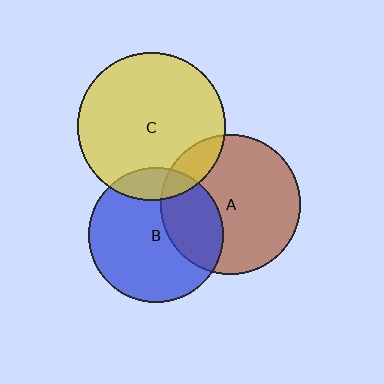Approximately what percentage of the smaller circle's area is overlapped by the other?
Approximately 30%.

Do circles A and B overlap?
Yes.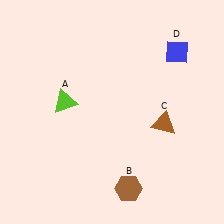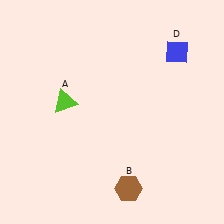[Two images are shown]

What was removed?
The brown triangle (C) was removed in Image 2.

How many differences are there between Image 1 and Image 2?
There is 1 difference between the two images.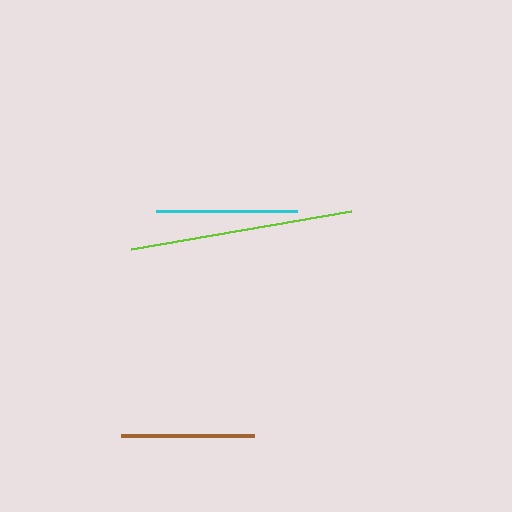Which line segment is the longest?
The lime line is the longest at approximately 223 pixels.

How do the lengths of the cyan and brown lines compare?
The cyan and brown lines are approximately the same length.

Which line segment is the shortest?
The brown line is the shortest at approximately 132 pixels.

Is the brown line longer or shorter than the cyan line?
The cyan line is longer than the brown line.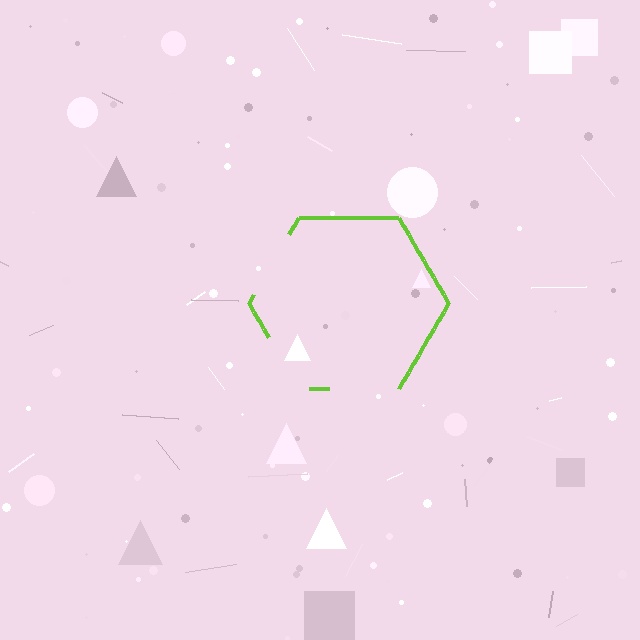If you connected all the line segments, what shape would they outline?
They would outline a hexagon.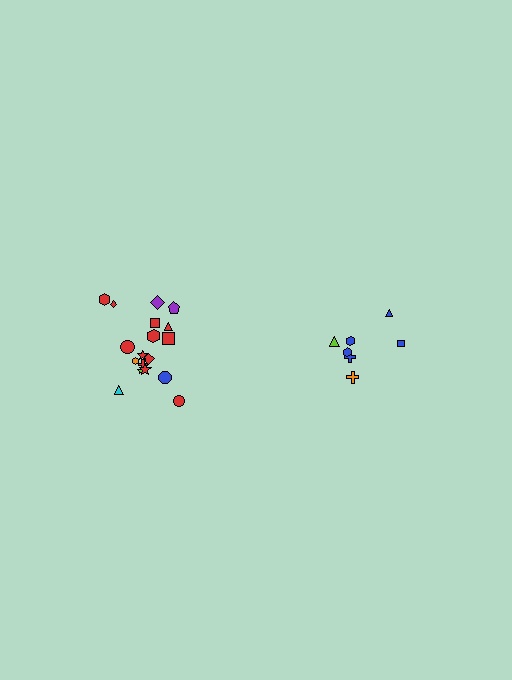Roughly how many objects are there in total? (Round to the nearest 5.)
Roughly 25 objects in total.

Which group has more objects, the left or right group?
The left group.